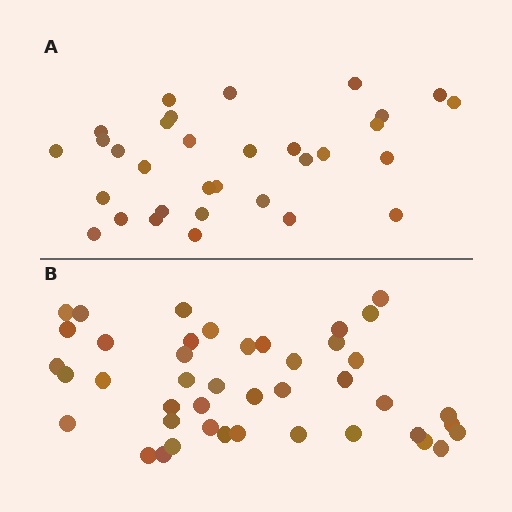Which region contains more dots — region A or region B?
Region B (the bottom region) has more dots.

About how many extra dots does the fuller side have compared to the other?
Region B has roughly 12 or so more dots than region A.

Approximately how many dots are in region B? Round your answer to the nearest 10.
About 40 dots. (The exact count is 43, which rounds to 40.)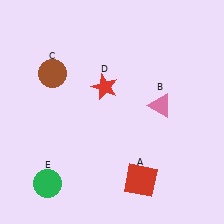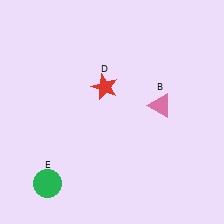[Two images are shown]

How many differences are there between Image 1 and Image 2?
There are 2 differences between the two images.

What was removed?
The red square (A), the brown circle (C) were removed in Image 2.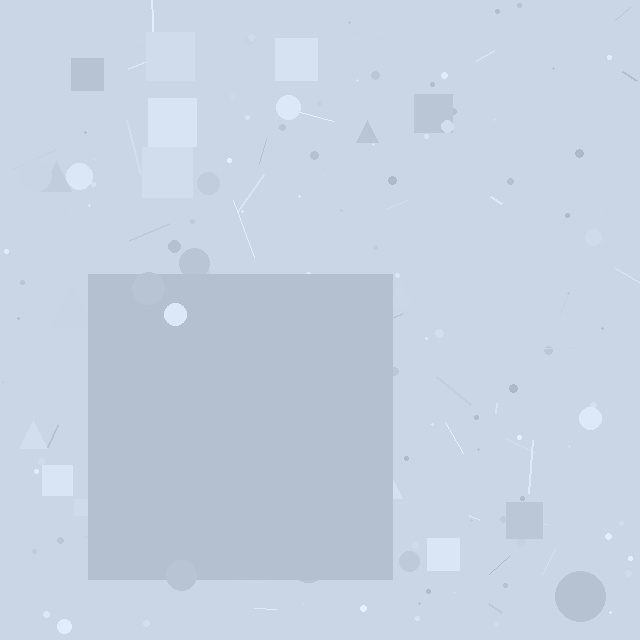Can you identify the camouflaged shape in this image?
The camouflaged shape is a square.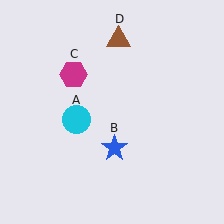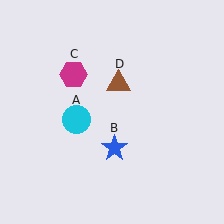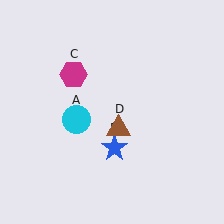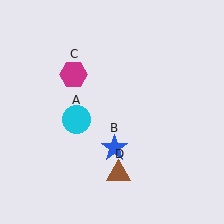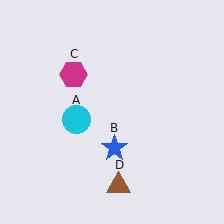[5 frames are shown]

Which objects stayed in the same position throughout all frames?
Cyan circle (object A) and blue star (object B) and magenta hexagon (object C) remained stationary.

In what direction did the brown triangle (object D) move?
The brown triangle (object D) moved down.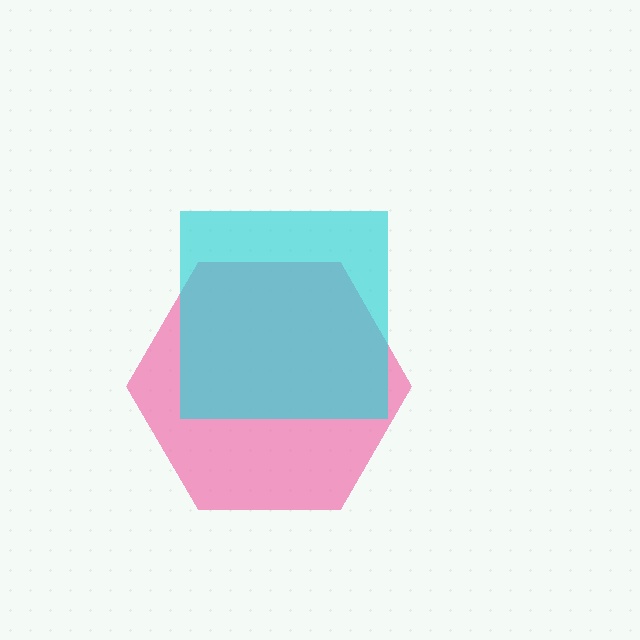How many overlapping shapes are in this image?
There are 2 overlapping shapes in the image.